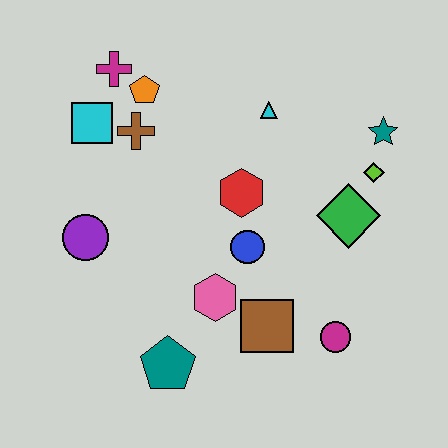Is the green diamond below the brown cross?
Yes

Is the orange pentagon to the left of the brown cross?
No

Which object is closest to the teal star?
The lime diamond is closest to the teal star.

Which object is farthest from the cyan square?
The magenta circle is farthest from the cyan square.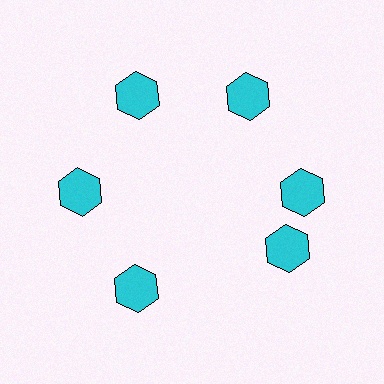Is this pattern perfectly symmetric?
No. The 6 cyan hexagons are arranged in a ring, but one element near the 5 o'clock position is rotated out of alignment along the ring, breaking the 6-fold rotational symmetry.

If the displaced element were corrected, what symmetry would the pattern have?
It would have 6-fold rotational symmetry — the pattern would map onto itself every 60 degrees.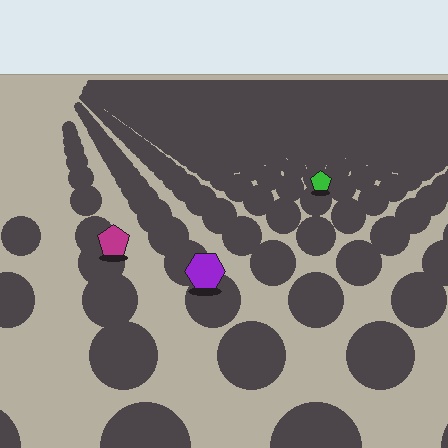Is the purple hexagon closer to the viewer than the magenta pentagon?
Yes. The purple hexagon is closer — you can tell from the texture gradient: the ground texture is coarser near it.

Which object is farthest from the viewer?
The green pentagon is farthest from the viewer. It appears smaller and the ground texture around it is denser.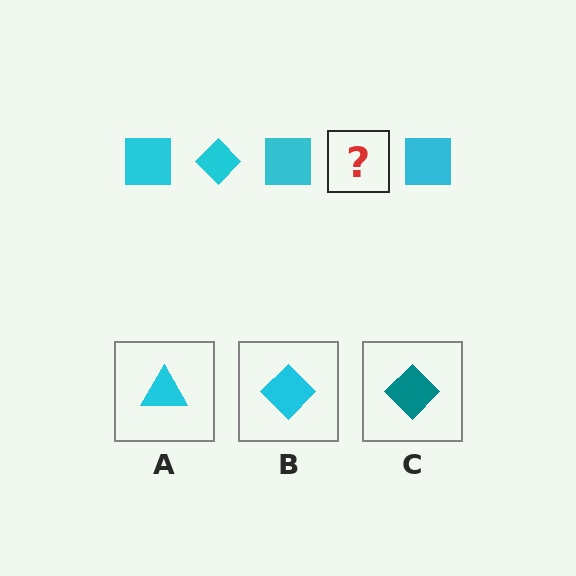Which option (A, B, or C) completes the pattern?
B.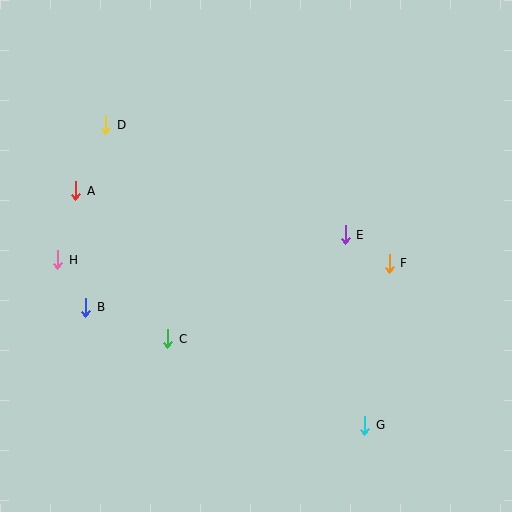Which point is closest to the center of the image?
Point E at (345, 235) is closest to the center.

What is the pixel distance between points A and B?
The distance between A and B is 117 pixels.